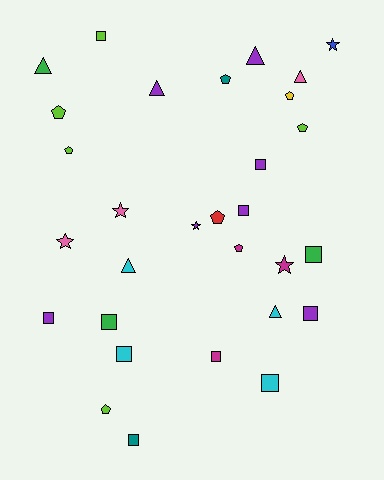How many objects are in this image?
There are 30 objects.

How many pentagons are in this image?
There are 8 pentagons.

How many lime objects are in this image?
There are 5 lime objects.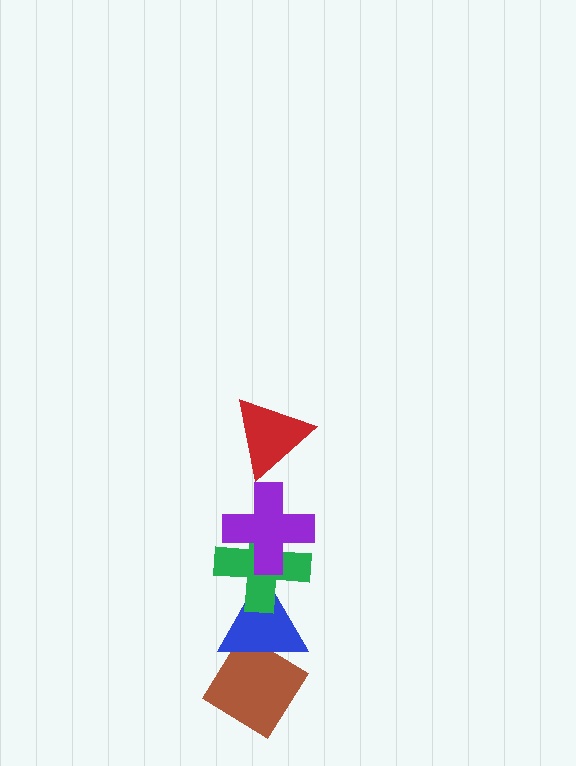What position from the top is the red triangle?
The red triangle is 1st from the top.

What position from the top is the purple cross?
The purple cross is 2nd from the top.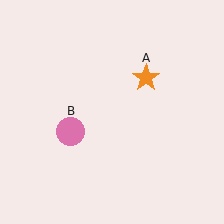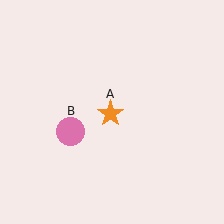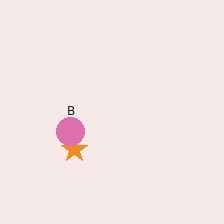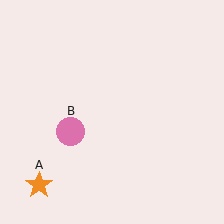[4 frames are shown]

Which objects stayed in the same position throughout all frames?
Pink circle (object B) remained stationary.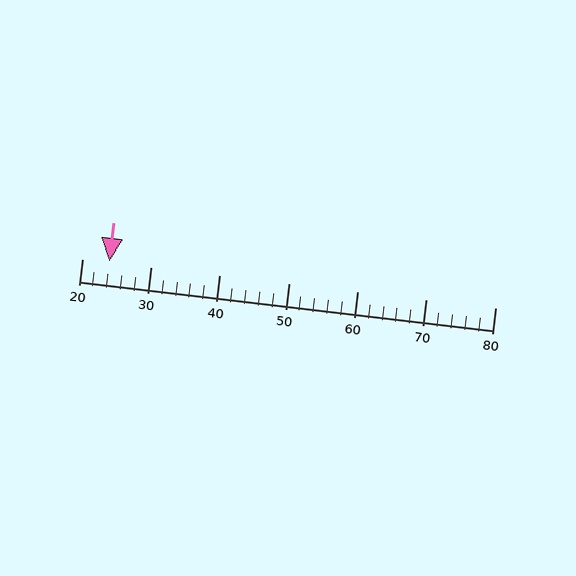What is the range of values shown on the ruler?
The ruler shows values from 20 to 80.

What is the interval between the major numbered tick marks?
The major tick marks are spaced 10 units apart.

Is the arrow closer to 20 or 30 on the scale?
The arrow is closer to 20.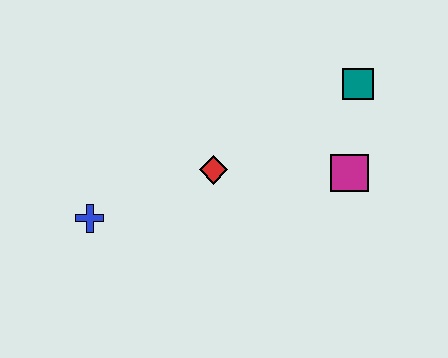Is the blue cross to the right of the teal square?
No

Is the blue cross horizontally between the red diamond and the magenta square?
No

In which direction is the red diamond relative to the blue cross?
The red diamond is to the right of the blue cross.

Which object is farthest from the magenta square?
The blue cross is farthest from the magenta square.